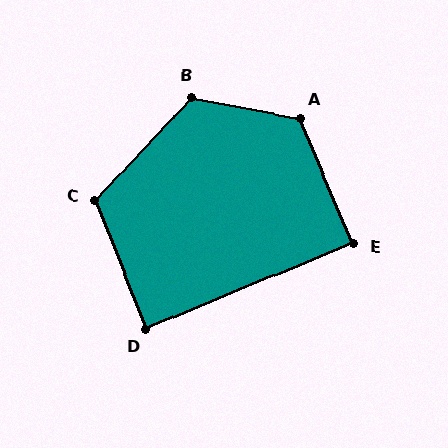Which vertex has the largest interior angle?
A, at approximately 123 degrees.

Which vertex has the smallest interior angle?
D, at approximately 89 degrees.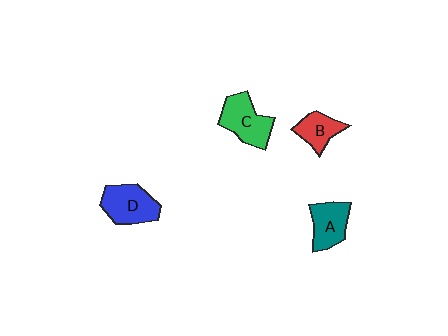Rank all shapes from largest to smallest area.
From largest to smallest: D (blue), C (green), A (teal), B (red).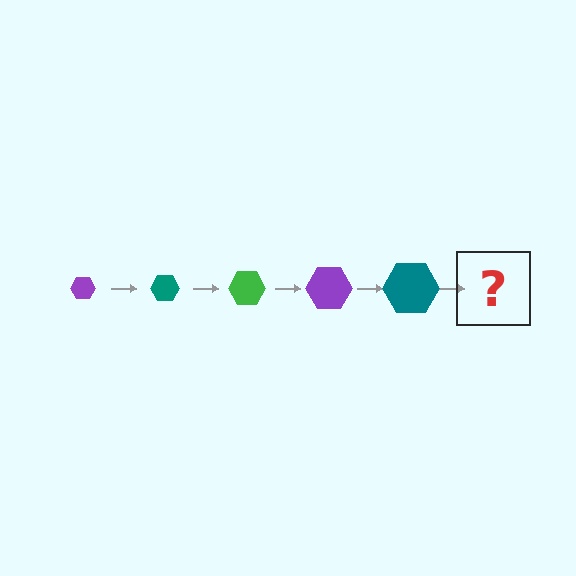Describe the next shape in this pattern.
It should be a green hexagon, larger than the previous one.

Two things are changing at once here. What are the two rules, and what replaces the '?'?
The two rules are that the hexagon grows larger each step and the color cycles through purple, teal, and green. The '?' should be a green hexagon, larger than the previous one.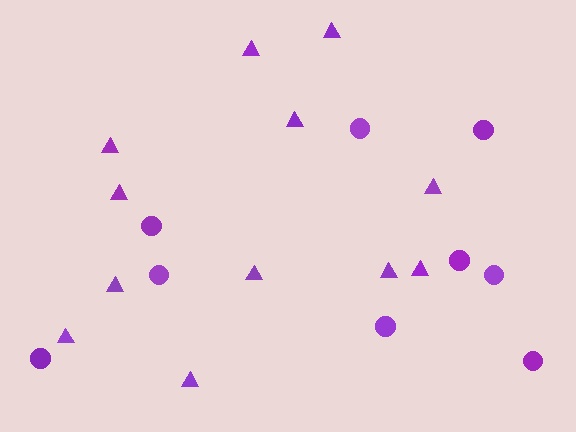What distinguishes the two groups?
There are 2 groups: one group of circles (9) and one group of triangles (12).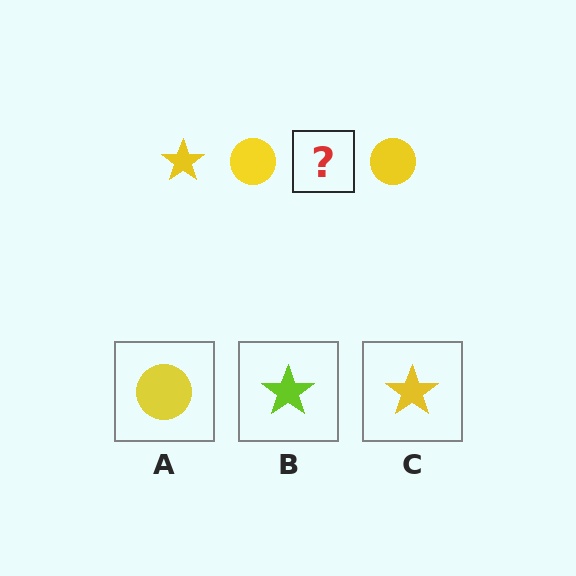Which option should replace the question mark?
Option C.